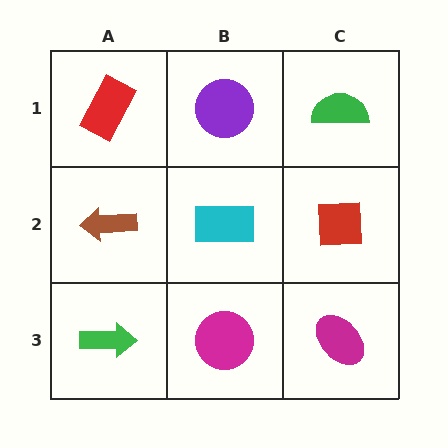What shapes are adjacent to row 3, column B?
A cyan rectangle (row 2, column B), a green arrow (row 3, column A), a magenta ellipse (row 3, column C).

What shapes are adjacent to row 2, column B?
A purple circle (row 1, column B), a magenta circle (row 3, column B), a brown arrow (row 2, column A), a red square (row 2, column C).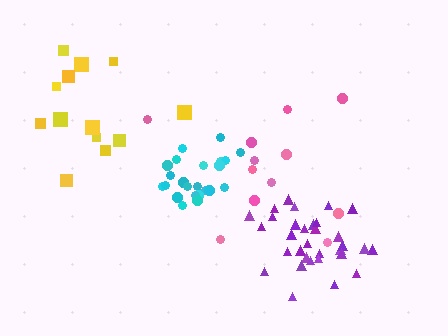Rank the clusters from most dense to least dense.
purple, cyan, yellow, pink.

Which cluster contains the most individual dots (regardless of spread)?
Purple (32).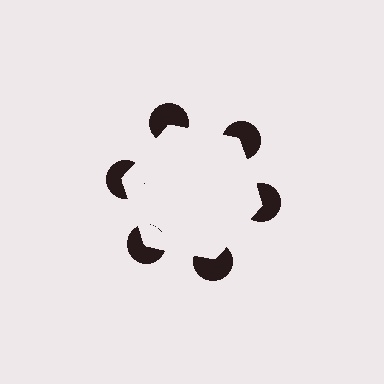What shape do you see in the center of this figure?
An illusory hexagon — its edges are inferred from the aligned wedge cuts in the pac-man discs, not physically drawn.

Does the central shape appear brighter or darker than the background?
It typically appears slightly brighter than the background, even though no actual brightness change is drawn.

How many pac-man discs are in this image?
There are 6 — one at each vertex of the illusory hexagon.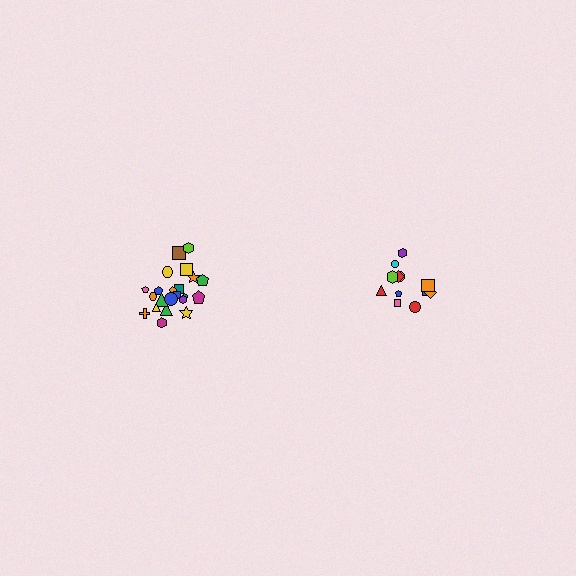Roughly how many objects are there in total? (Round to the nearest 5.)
Roughly 35 objects in total.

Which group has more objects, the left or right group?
The left group.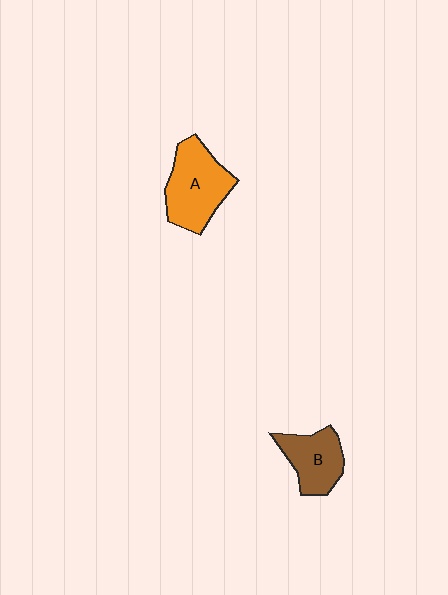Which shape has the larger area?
Shape A (orange).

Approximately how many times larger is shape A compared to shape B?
Approximately 1.4 times.